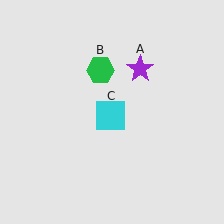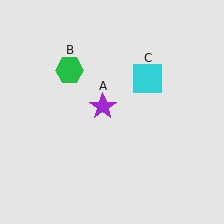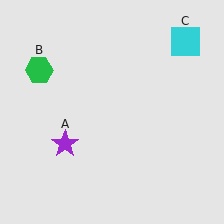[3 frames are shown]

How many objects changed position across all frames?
3 objects changed position: purple star (object A), green hexagon (object B), cyan square (object C).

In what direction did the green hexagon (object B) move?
The green hexagon (object B) moved left.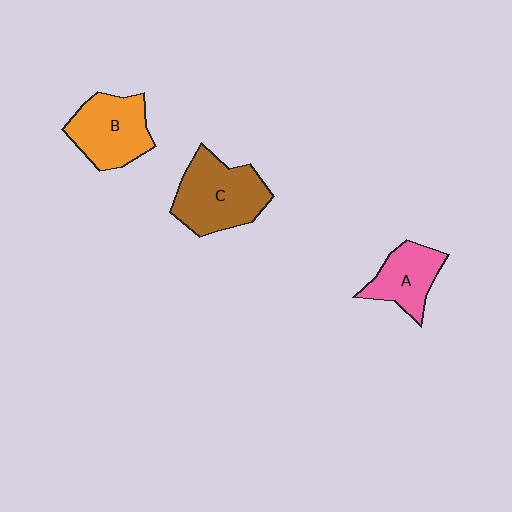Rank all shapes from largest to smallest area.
From largest to smallest: C (brown), B (orange), A (pink).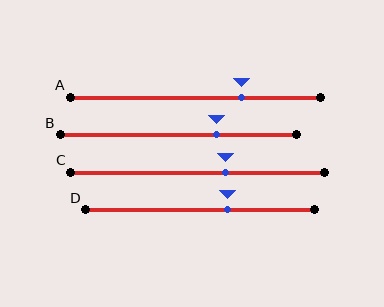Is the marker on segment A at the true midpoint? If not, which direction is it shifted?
No, the marker on segment A is shifted to the right by about 18% of the segment length.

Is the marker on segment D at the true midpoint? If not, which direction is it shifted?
No, the marker on segment D is shifted to the right by about 12% of the segment length.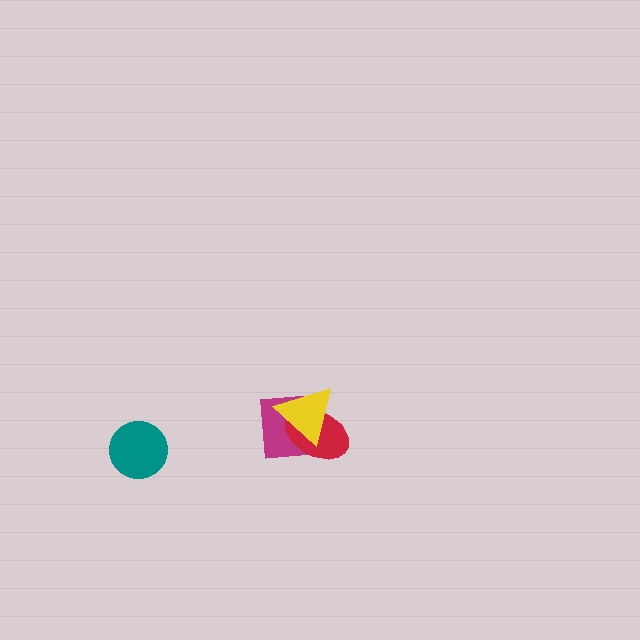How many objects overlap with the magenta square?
2 objects overlap with the magenta square.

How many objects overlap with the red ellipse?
2 objects overlap with the red ellipse.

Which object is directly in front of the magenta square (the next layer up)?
The red ellipse is directly in front of the magenta square.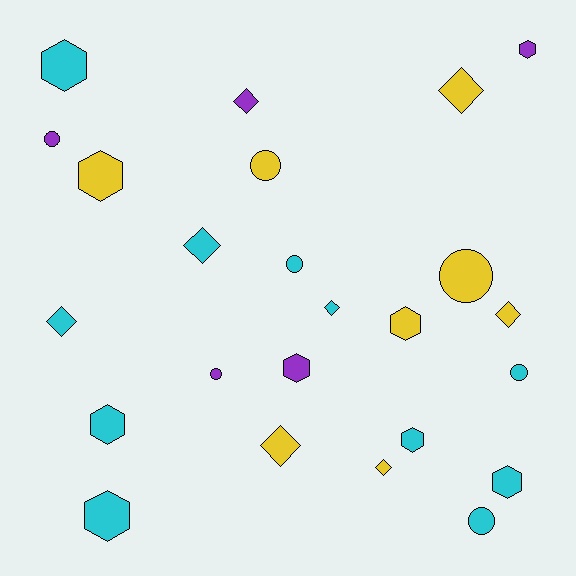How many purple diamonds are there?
There is 1 purple diamond.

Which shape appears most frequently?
Hexagon, with 9 objects.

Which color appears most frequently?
Cyan, with 11 objects.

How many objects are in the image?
There are 24 objects.